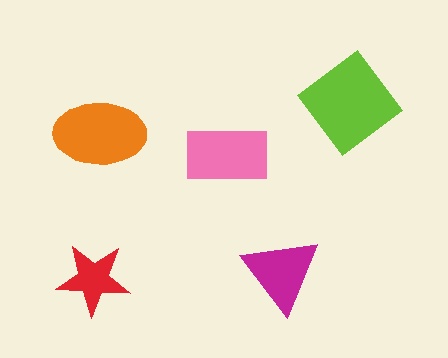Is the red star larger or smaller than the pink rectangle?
Smaller.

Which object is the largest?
The lime diamond.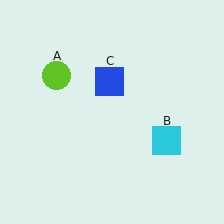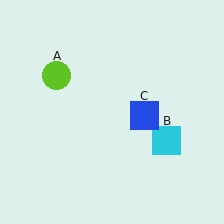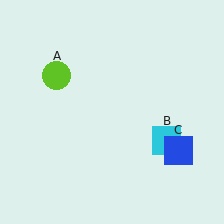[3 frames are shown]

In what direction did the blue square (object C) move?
The blue square (object C) moved down and to the right.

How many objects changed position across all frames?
1 object changed position: blue square (object C).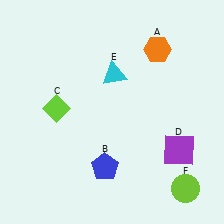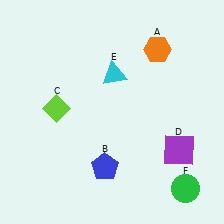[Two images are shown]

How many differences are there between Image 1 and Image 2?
There is 1 difference between the two images.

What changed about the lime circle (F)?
In Image 1, F is lime. In Image 2, it changed to green.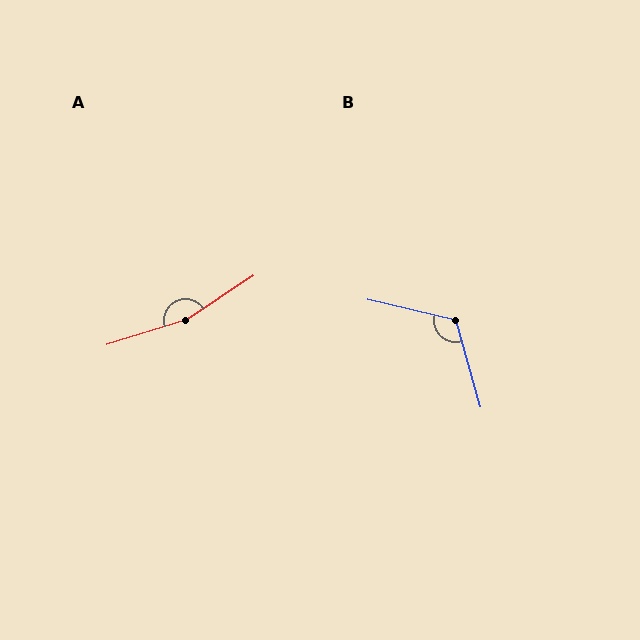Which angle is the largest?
A, at approximately 163 degrees.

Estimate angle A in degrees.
Approximately 163 degrees.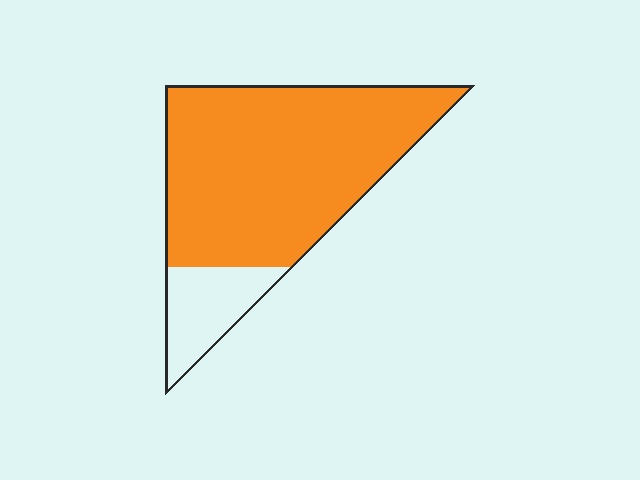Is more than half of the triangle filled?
Yes.